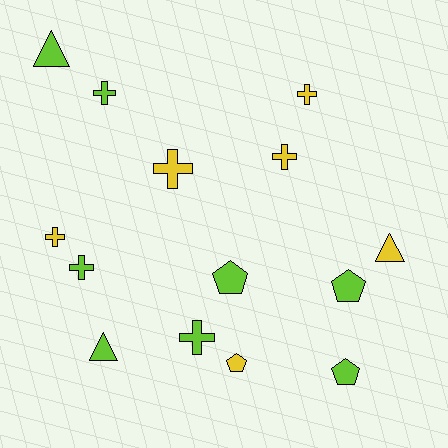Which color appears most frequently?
Lime, with 8 objects.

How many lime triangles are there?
There are 2 lime triangles.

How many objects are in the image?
There are 14 objects.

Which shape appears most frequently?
Cross, with 7 objects.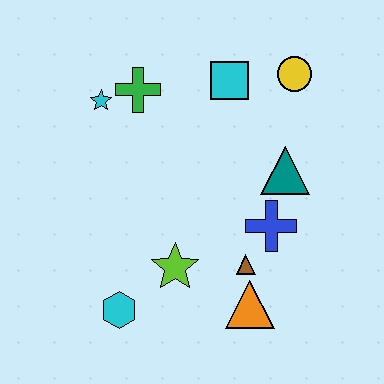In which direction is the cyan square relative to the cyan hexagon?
The cyan square is above the cyan hexagon.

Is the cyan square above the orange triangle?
Yes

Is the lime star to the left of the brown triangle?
Yes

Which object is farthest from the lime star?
The yellow circle is farthest from the lime star.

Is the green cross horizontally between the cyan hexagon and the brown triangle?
Yes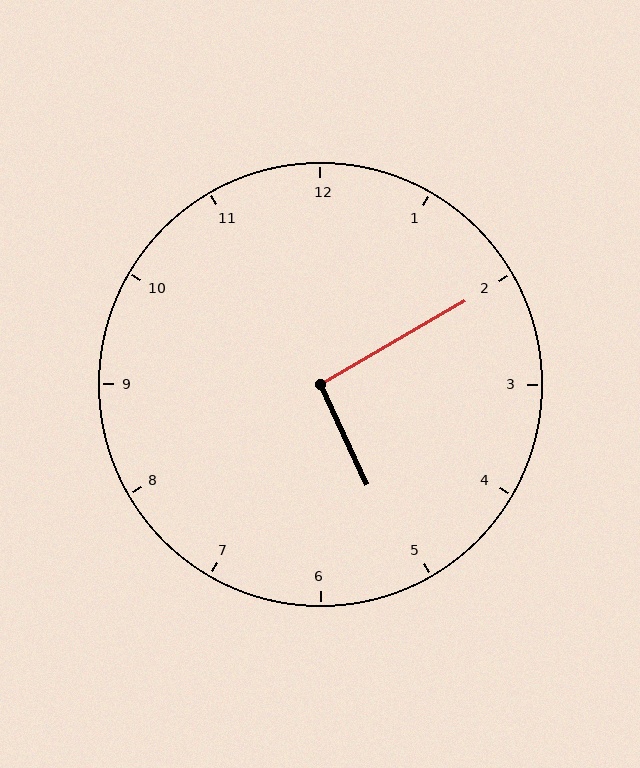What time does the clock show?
5:10.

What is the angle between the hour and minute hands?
Approximately 95 degrees.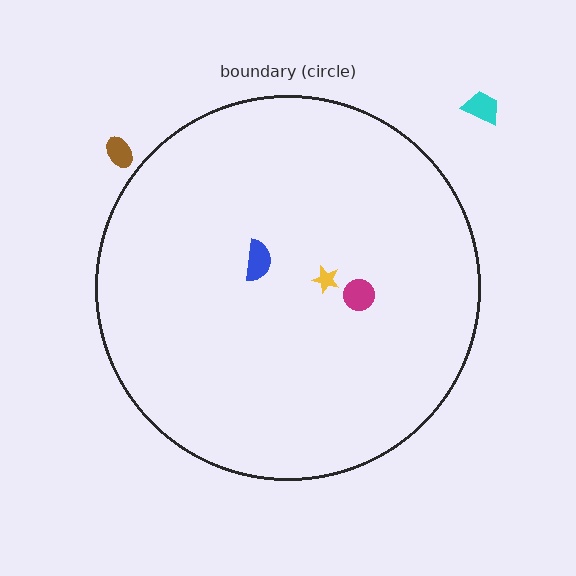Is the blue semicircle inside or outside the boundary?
Inside.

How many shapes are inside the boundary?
3 inside, 2 outside.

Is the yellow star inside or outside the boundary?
Inside.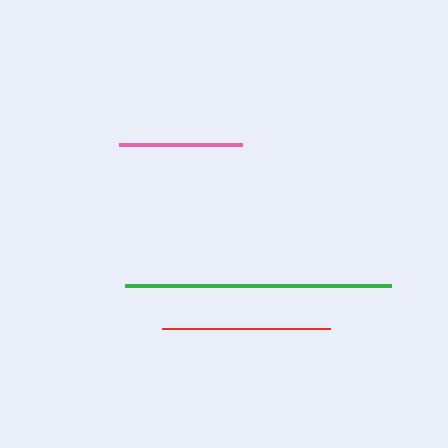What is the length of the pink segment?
The pink segment is approximately 123 pixels long.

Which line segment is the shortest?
The pink line is the shortest at approximately 123 pixels.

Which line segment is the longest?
The green line is the longest at approximately 266 pixels.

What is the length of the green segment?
The green segment is approximately 266 pixels long.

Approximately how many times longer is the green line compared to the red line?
The green line is approximately 1.6 times the length of the red line.